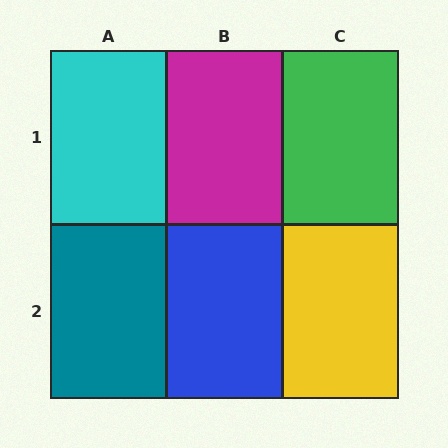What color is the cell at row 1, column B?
Magenta.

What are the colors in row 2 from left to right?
Teal, blue, yellow.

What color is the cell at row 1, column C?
Green.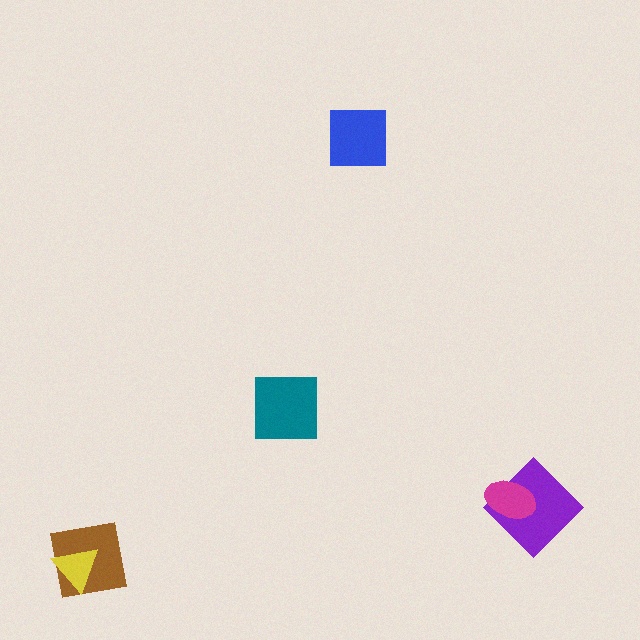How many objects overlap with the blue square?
0 objects overlap with the blue square.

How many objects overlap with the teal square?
0 objects overlap with the teal square.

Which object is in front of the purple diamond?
The magenta ellipse is in front of the purple diamond.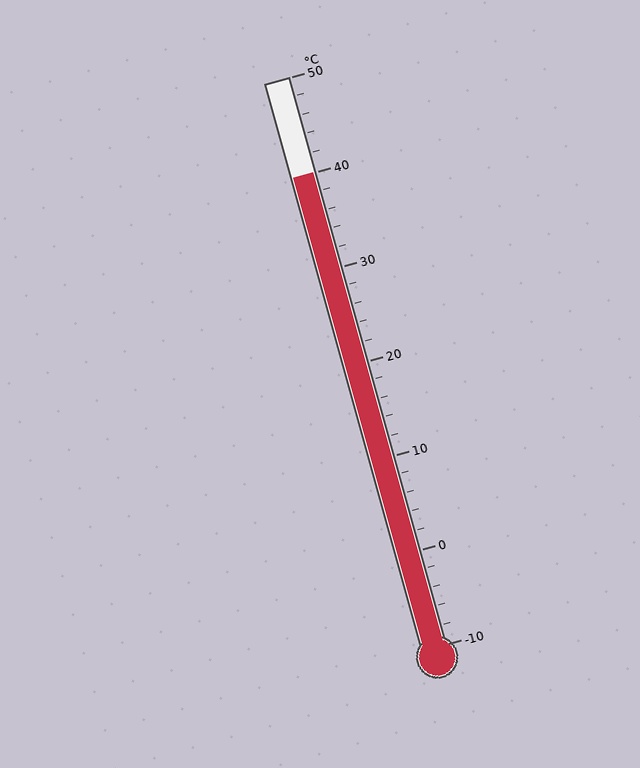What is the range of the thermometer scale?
The thermometer scale ranges from -10°C to 50°C.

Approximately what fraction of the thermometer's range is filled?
The thermometer is filled to approximately 85% of its range.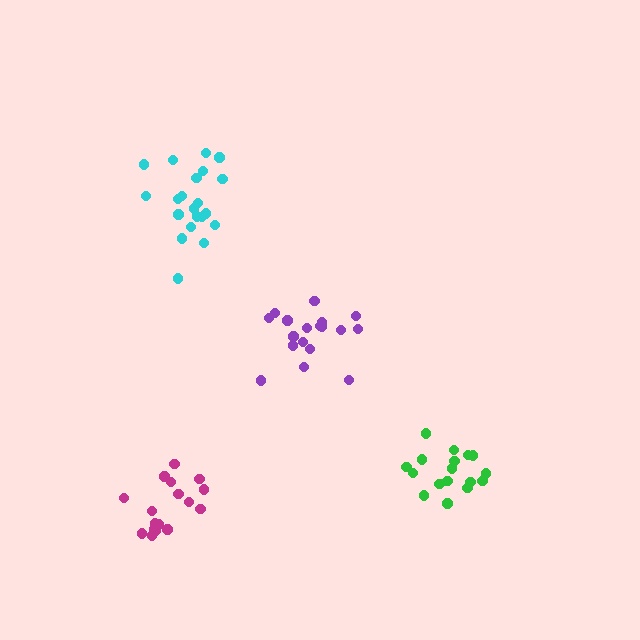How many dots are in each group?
Group 1: 18 dots, Group 2: 17 dots, Group 3: 21 dots, Group 4: 17 dots (73 total).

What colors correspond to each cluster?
The clusters are colored: purple, green, cyan, magenta.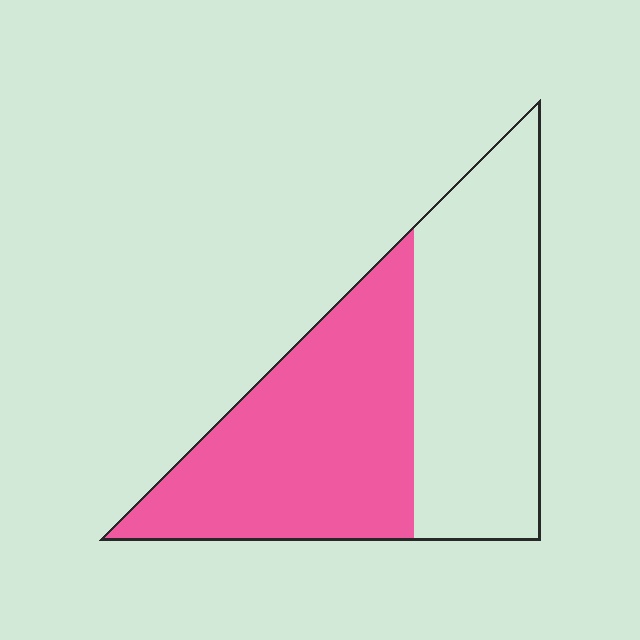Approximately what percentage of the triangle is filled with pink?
Approximately 50%.